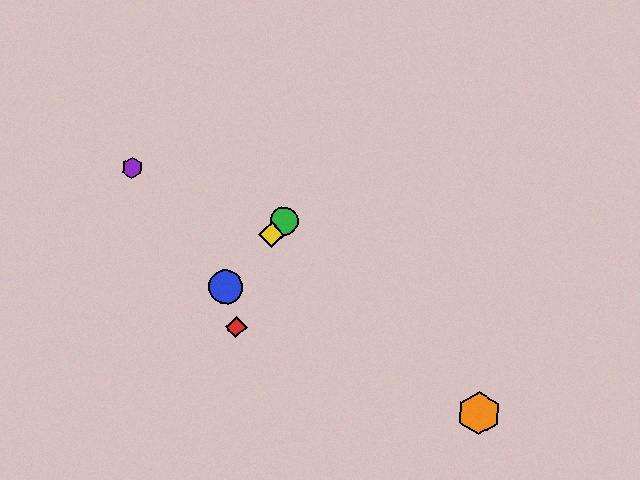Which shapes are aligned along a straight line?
The blue circle, the green circle, the yellow diamond are aligned along a straight line.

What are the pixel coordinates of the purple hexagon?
The purple hexagon is at (132, 168).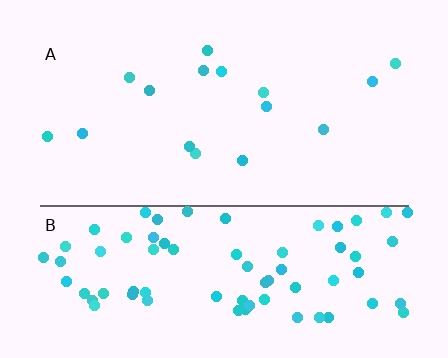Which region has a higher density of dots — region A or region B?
B (the bottom).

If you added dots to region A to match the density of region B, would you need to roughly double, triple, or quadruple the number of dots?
Approximately quadruple.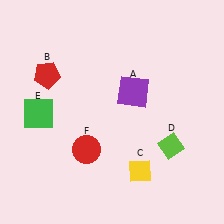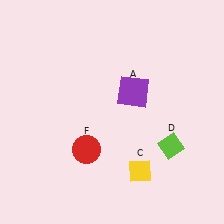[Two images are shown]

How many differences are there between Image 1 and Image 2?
There are 2 differences between the two images.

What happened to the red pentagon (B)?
The red pentagon (B) was removed in Image 2. It was in the top-left area of Image 1.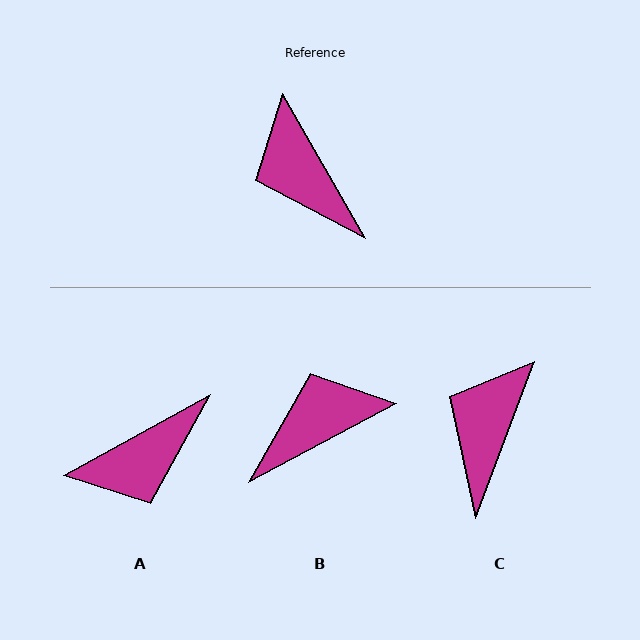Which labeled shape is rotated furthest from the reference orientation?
B, about 92 degrees away.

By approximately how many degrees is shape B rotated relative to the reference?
Approximately 92 degrees clockwise.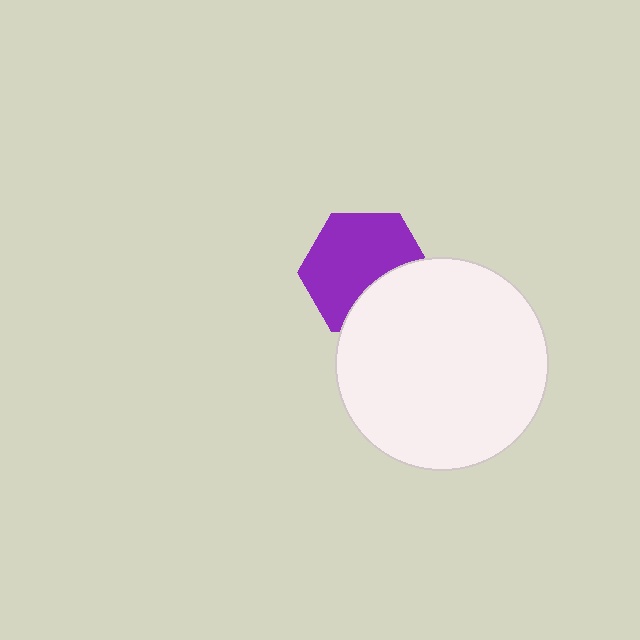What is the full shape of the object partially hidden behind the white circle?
The partially hidden object is a purple hexagon.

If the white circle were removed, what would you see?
You would see the complete purple hexagon.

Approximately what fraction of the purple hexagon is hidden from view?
Roughly 32% of the purple hexagon is hidden behind the white circle.